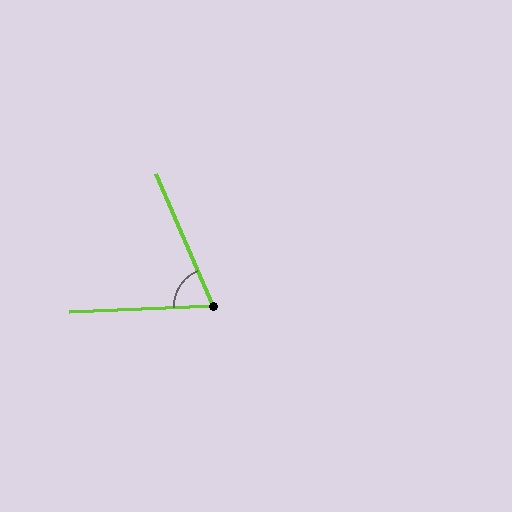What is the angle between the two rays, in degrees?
Approximately 69 degrees.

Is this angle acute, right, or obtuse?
It is acute.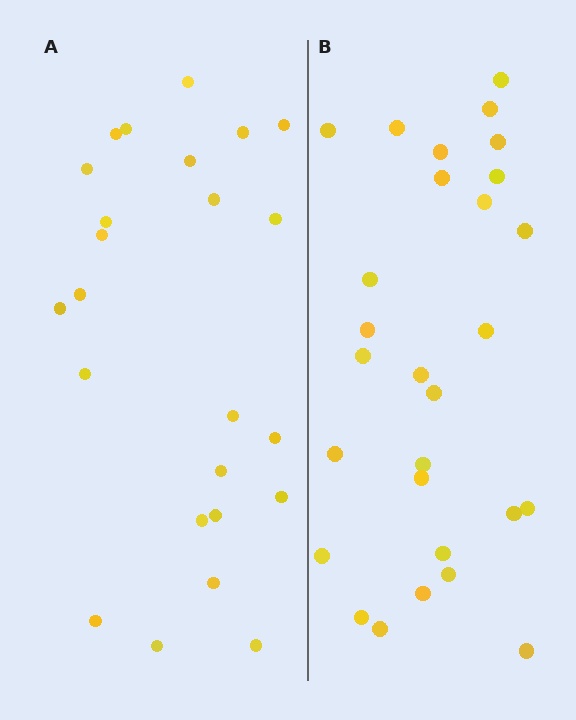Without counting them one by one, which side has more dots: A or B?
Region B (the right region) has more dots.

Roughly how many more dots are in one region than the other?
Region B has about 4 more dots than region A.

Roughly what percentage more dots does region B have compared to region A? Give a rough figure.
About 15% more.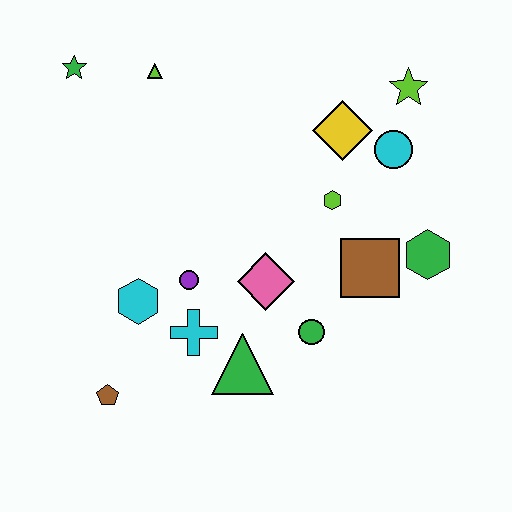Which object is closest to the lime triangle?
The green star is closest to the lime triangle.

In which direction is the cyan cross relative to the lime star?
The cyan cross is below the lime star.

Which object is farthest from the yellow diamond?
The brown pentagon is farthest from the yellow diamond.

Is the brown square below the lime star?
Yes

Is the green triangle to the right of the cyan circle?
No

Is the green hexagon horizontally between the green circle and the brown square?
No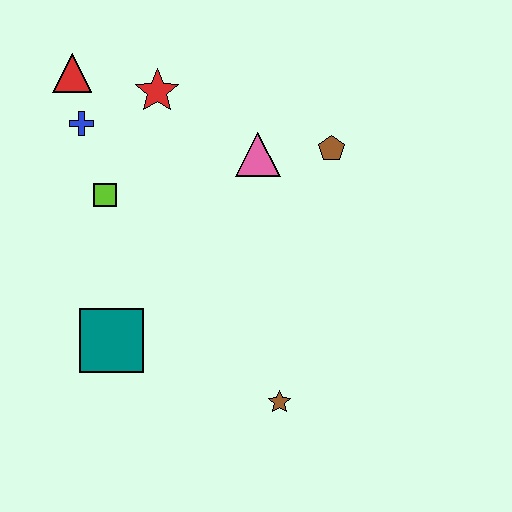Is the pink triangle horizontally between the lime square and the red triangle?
No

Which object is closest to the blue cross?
The red triangle is closest to the blue cross.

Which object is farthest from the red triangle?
The brown star is farthest from the red triangle.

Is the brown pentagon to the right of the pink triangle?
Yes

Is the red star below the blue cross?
No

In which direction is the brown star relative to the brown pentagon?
The brown star is below the brown pentagon.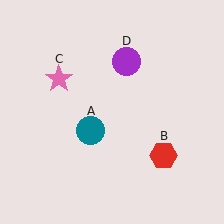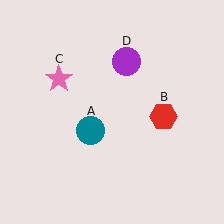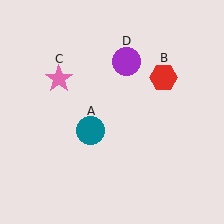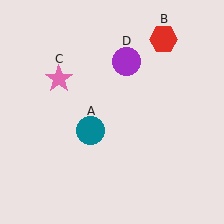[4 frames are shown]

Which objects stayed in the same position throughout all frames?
Teal circle (object A) and pink star (object C) and purple circle (object D) remained stationary.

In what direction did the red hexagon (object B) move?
The red hexagon (object B) moved up.